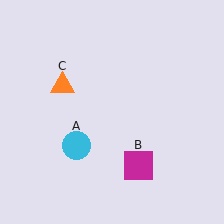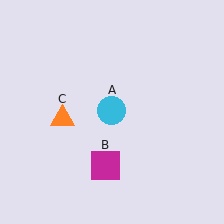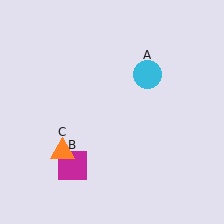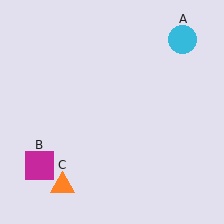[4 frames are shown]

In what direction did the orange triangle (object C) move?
The orange triangle (object C) moved down.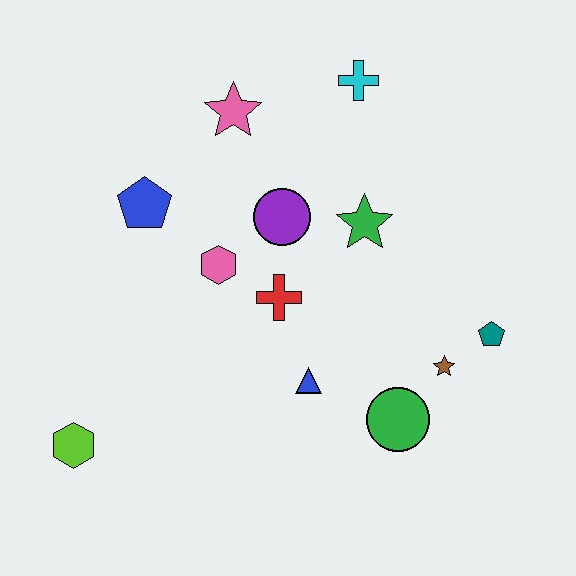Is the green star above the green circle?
Yes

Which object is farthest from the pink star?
The lime hexagon is farthest from the pink star.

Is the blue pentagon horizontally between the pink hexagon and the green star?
No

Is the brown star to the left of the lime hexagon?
No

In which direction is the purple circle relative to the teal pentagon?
The purple circle is to the left of the teal pentagon.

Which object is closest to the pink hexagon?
The red cross is closest to the pink hexagon.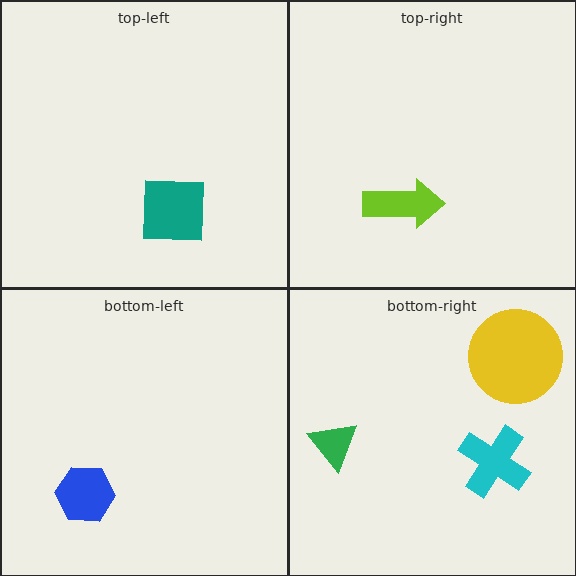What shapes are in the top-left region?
The teal square.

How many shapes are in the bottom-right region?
3.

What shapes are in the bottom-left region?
The blue hexagon.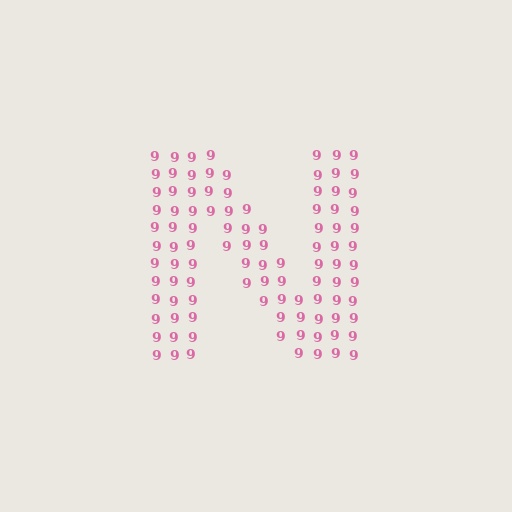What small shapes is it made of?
It is made of small digit 9's.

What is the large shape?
The large shape is the letter N.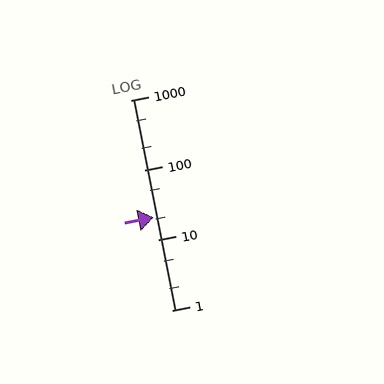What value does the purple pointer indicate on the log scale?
The pointer indicates approximately 21.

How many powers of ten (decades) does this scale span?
The scale spans 3 decades, from 1 to 1000.